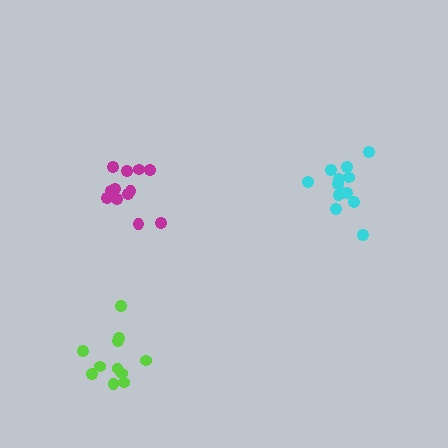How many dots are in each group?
Group 1: 13 dots, Group 2: 12 dots, Group 3: 11 dots (36 total).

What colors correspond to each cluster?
The clusters are colored: cyan, magenta, lime.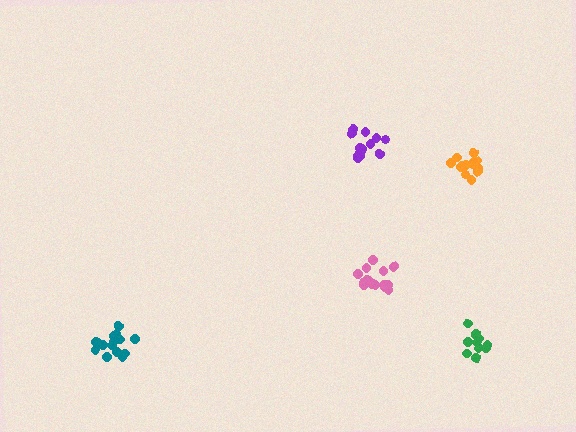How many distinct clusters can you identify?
There are 5 distinct clusters.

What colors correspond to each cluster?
The clusters are colored: purple, teal, green, pink, orange.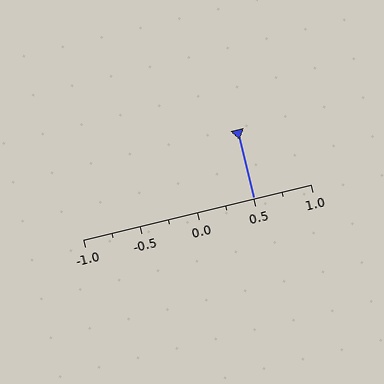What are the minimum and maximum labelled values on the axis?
The axis runs from -1.0 to 1.0.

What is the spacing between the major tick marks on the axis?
The major ticks are spaced 0.5 apart.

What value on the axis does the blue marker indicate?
The marker indicates approximately 0.5.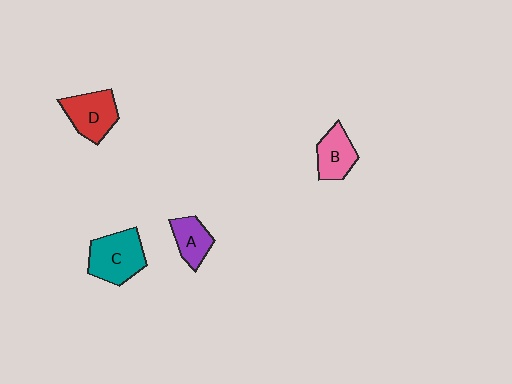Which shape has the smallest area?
Shape A (purple).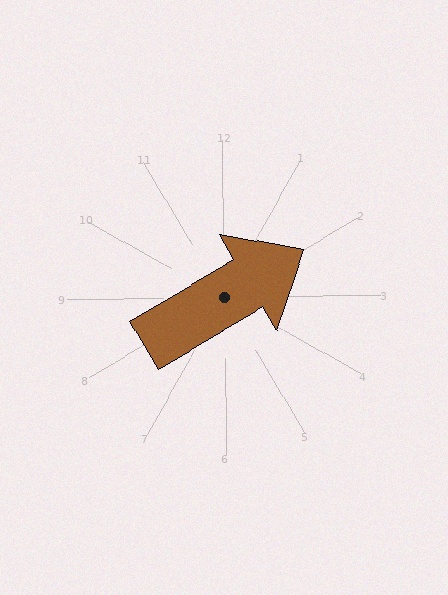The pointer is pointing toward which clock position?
Roughly 2 o'clock.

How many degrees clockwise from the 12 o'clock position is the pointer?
Approximately 60 degrees.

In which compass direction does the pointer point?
Northeast.